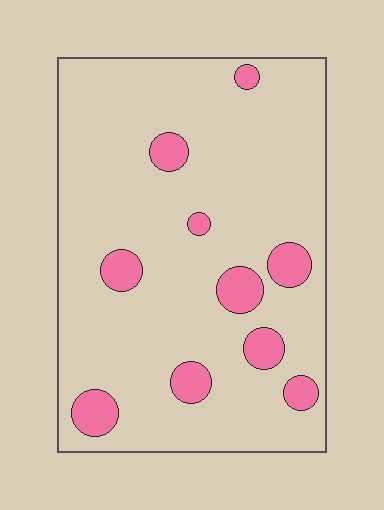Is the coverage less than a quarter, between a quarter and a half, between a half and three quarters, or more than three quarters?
Less than a quarter.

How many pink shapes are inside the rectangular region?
10.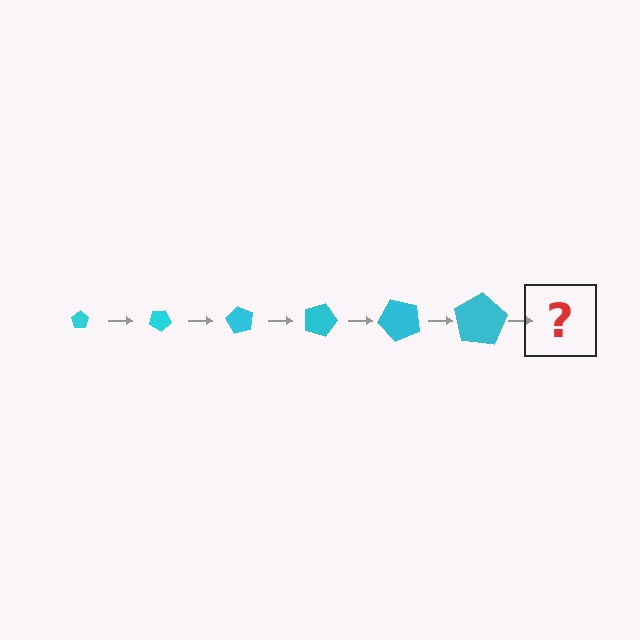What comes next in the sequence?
The next element should be a pentagon, larger than the previous one and rotated 180 degrees from the start.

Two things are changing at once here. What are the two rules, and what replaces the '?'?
The two rules are that the pentagon grows larger each step and it rotates 30 degrees each step. The '?' should be a pentagon, larger than the previous one and rotated 180 degrees from the start.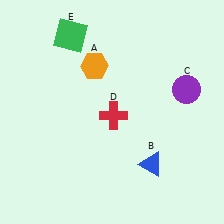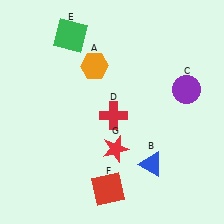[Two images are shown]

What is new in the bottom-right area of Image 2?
A red star (G) was added in the bottom-right area of Image 2.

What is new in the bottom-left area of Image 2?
A red square (F) was added in the bottom-left area of Image 2.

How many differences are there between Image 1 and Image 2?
There are 2 differences between the two images.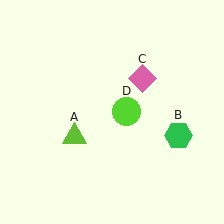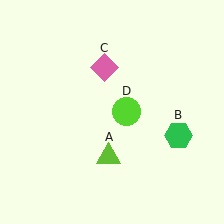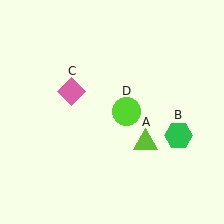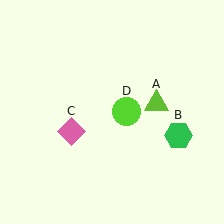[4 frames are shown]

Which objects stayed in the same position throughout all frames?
Green hexagon (object B) and lime circle (object D) remained stationary.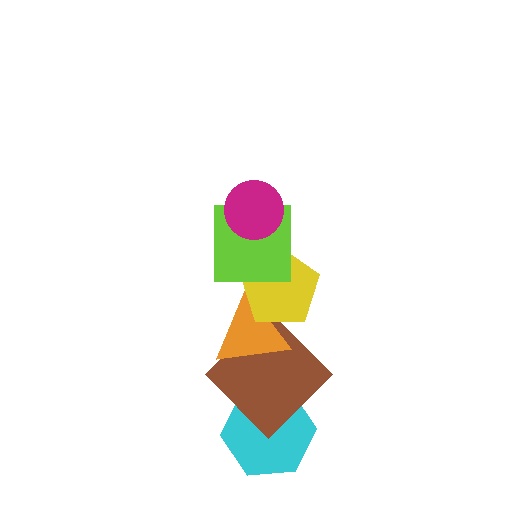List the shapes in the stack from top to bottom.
From top to bottom: the magenta circle, the lime square, the yellow pentagon, the orange triangle, the brown diamond, the cyan hexagon.